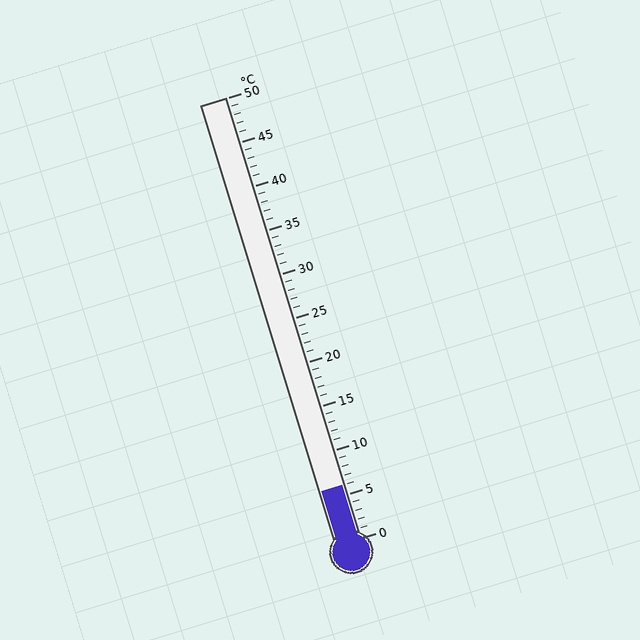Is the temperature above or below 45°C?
The temperature is below 45°C.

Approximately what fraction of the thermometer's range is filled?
The thermometer is filled to approximately 10% of its range.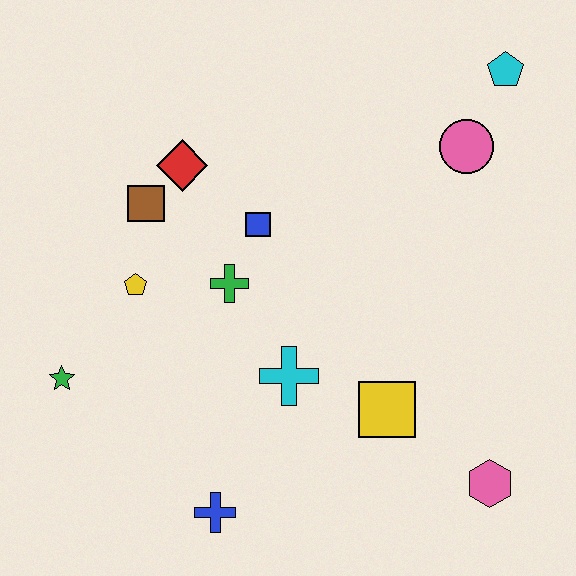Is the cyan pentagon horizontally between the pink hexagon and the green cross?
No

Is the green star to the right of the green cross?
No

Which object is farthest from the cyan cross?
The cyan pentagon is farthest from the cyan cross.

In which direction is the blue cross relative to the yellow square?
The blue cross is to the left of the yellow square.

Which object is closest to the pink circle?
The cyan pentagon is closest to the pink circle.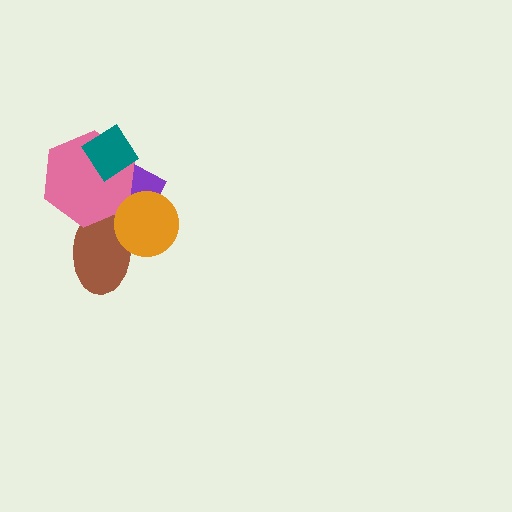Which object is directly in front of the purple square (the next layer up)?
The red ellipse is directly in front of the purple square.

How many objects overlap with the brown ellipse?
3 objects overlap with the brown ellipse.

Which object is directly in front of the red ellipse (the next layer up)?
The brown ellipse is directly in front of the red ellipse.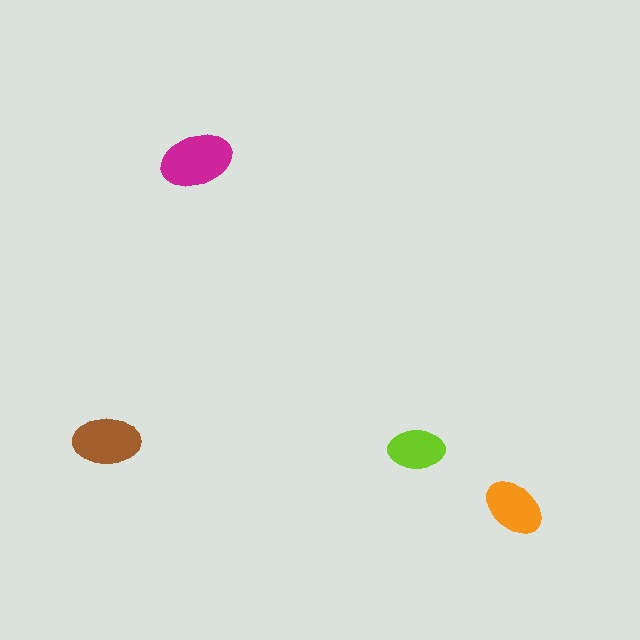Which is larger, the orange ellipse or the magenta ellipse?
The magenta one.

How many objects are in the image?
There are 4 objects in the image.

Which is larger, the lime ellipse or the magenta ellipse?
The magenta one.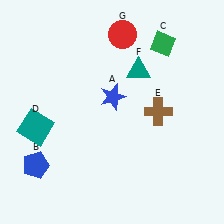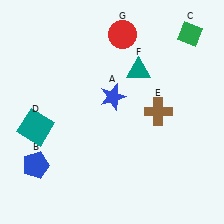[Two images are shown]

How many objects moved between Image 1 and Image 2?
1 object moved between the two images.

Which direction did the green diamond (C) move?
The green diamond (C) moved right.